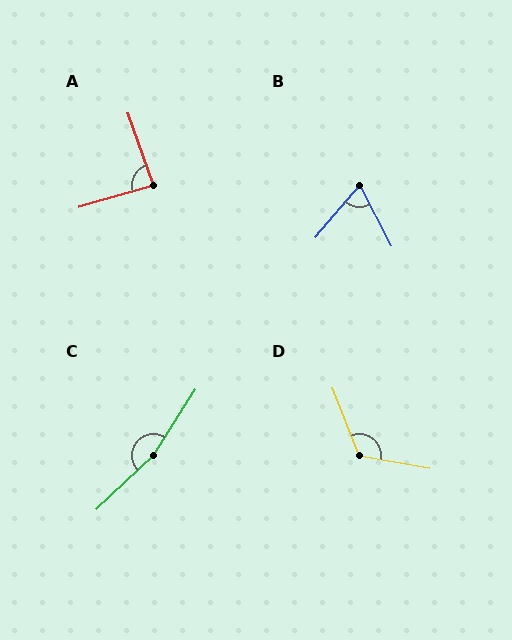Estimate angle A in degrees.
Approximately 87 degrees.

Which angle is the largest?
C, at approximately 166 degrees.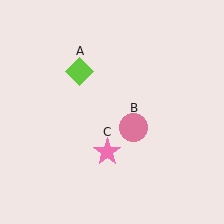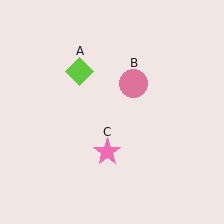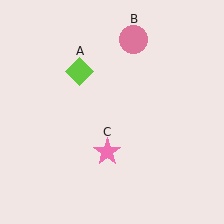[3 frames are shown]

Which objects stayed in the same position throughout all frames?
Lime diamond (object A) and pink star (object C) remained stationary.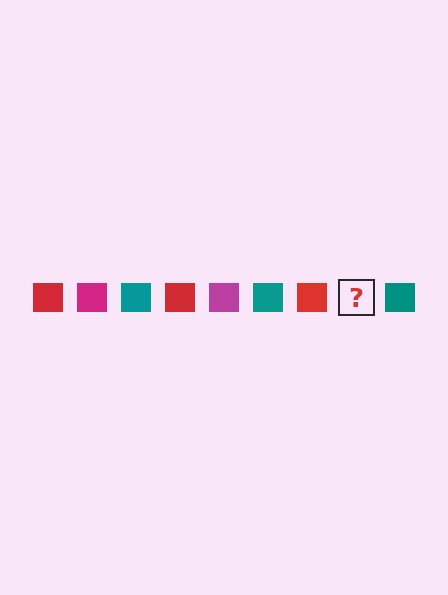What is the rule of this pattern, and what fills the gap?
The rule is that the pattern cycles through red, magenta, teal squares. The gap should be filled with a magenta square.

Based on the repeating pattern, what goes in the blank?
The blank should be a magenta square.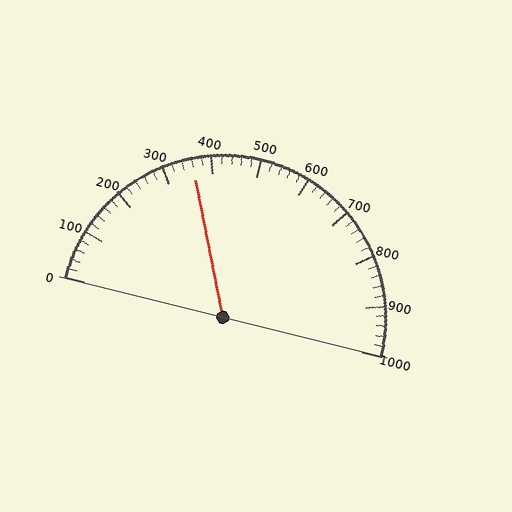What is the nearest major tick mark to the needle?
The nearest major tick mark is 400.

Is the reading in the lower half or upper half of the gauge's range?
The reading is in the lower half of the range (0 to 1000).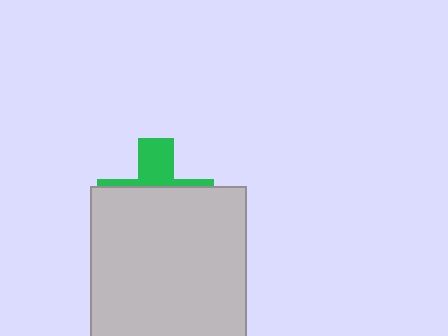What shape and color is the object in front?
The object in front is a light gray rectangle.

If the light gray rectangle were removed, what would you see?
You would see the complete green cross.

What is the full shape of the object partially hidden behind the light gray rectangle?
The partially hidden object is a green cross.